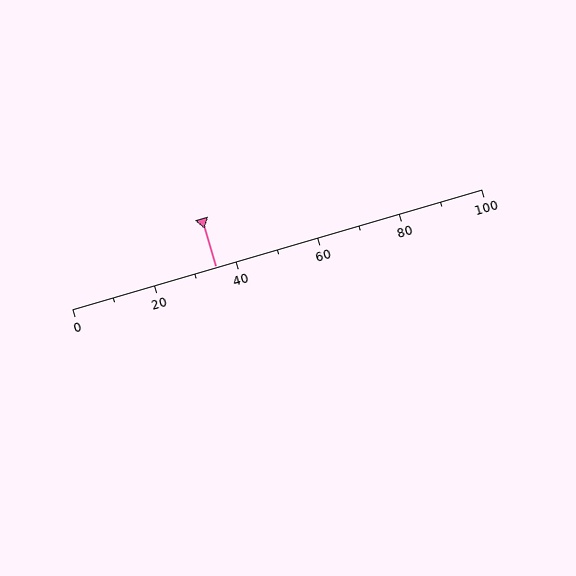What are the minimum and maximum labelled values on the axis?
The axis runs from 0 to 100.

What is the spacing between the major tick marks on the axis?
The major ticks are spaced 20 apart.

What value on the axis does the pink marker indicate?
The marker indicates approximately 35.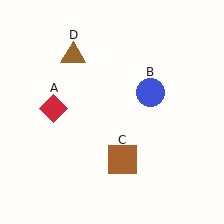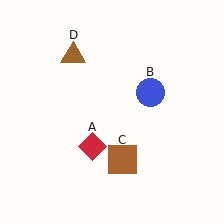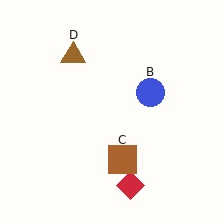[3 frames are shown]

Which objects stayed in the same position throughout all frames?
Blue circle (object B) and brown square (object C) and brown triangle (object D) remained stationary.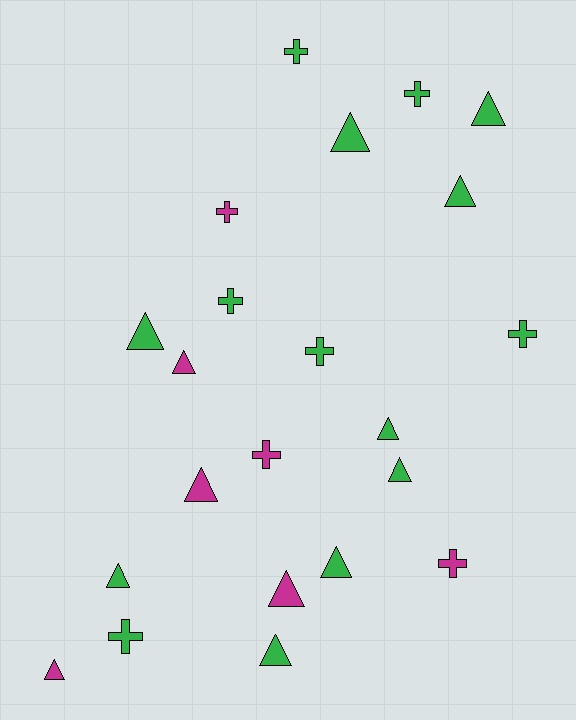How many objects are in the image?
There are 22 objects.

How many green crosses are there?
There are 6 green crosses.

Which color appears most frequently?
Green, with 15 objects.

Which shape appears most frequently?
Triangle, with 13 objects.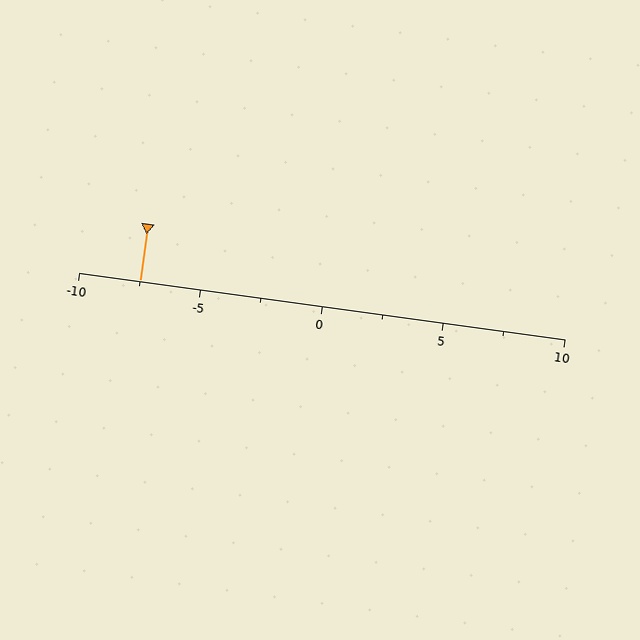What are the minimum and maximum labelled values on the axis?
The axis runs from -10 to 10.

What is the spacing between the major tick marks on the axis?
The major ticks are spaced 5 apart.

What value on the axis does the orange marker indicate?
The marker indicates approximately -7.5.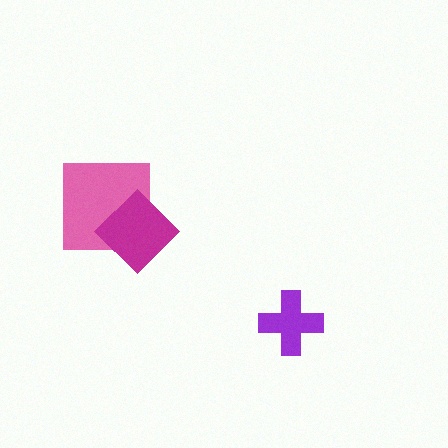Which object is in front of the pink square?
The magenta diamond is in front of the pink square.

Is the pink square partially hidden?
Yes, it is partially covered by another shape.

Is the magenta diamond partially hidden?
No, no other shape covers it.